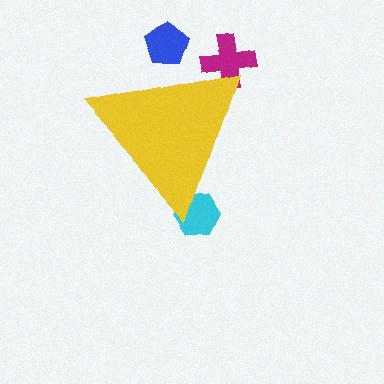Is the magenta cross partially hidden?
Yes, the magenta cross is partially hidden behind the yellow triangle.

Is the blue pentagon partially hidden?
Yes, the blue pentagon is partially hidden behind the yellow triangle.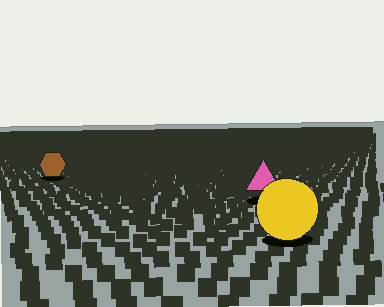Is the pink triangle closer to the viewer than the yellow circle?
No. The yellow circle is closer — you can tell from the texture gradient: the ground texture is coarser near it.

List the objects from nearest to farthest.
From nearest to farthest: the yellow circle, the pink triangle, the brown hexagon.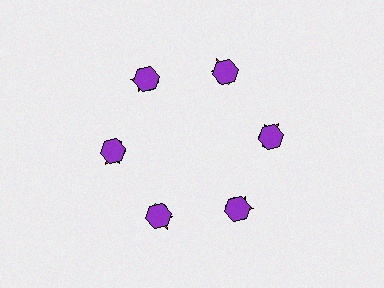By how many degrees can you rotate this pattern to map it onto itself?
The pattern maps onto itself every 60 degrees of rotation.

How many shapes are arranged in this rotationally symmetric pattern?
There are 18 shapes, arranged in 6 groups of 3.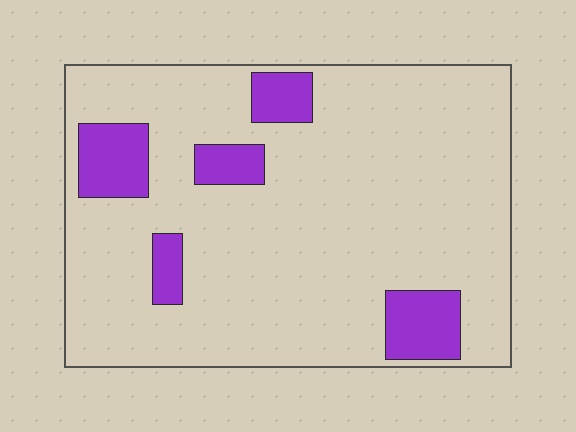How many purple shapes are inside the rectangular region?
5.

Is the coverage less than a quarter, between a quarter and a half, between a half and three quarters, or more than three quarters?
Less than a quarter.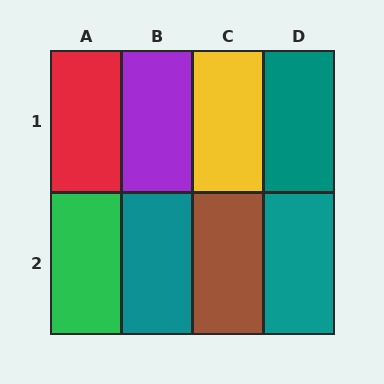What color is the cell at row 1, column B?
Purple.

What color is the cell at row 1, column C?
Yellow.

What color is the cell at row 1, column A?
Red.